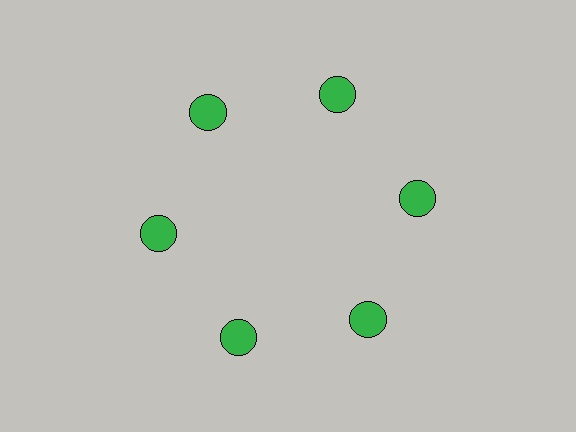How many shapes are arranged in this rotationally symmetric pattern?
There are 6 shapes, arranged in 6 groups of 1.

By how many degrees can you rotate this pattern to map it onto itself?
The pattern maps onto itself every 60 degrees of rotation.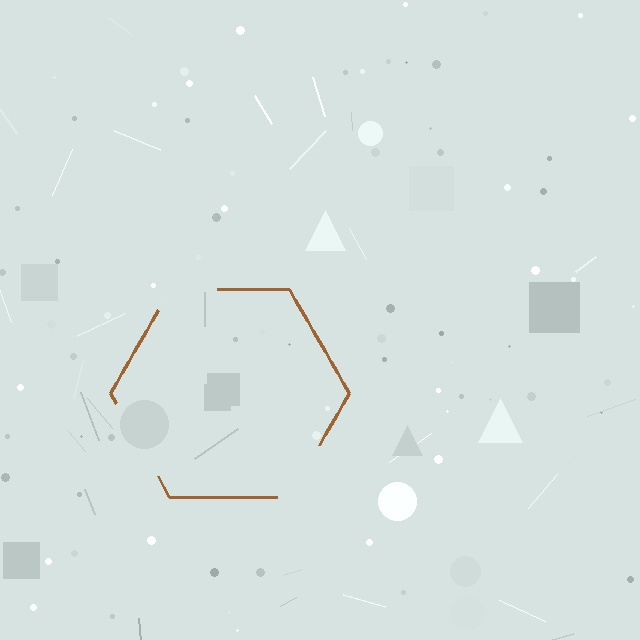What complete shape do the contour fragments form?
The contour fragments form a hexagon.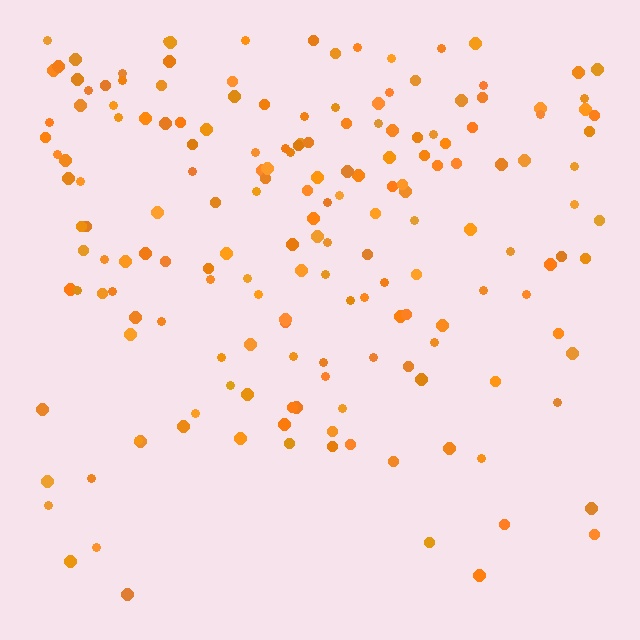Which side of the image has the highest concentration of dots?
The top.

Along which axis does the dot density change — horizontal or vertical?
Vertical.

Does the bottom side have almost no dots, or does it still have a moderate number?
Still a moderate number, just noticeably fewer than the top.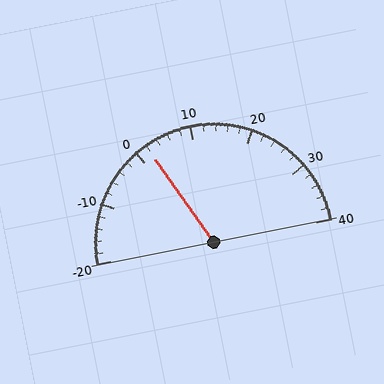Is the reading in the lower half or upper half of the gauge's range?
The reading is in the lower half of the range (-20 to 40).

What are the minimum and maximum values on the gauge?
The gauge ranges from -20 to 40.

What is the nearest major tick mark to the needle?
The nearest major tick mark is 0.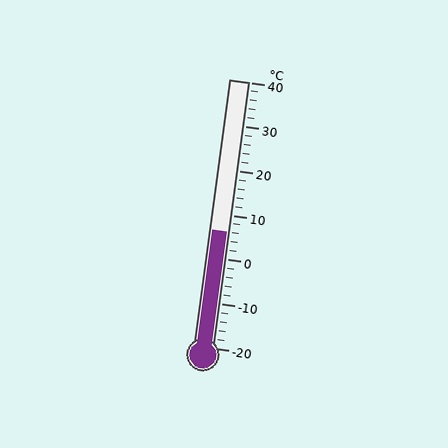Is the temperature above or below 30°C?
The temperature is below 30°C.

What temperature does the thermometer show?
The thermometer shows approximately 6°C.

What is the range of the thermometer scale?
The thermometer scale ranges from -20°C to 40°C.